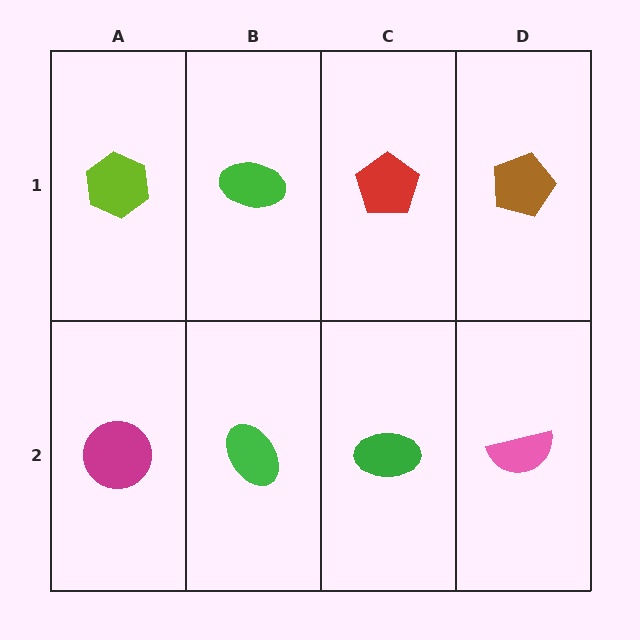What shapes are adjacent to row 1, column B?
A green ellipse (row 2, column B), a lime hexagon (row 1, column A), a red pentagon (row 1, column C).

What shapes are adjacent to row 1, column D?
A pink semicircle (row 2, column D), a red pentagon (row 1, column C).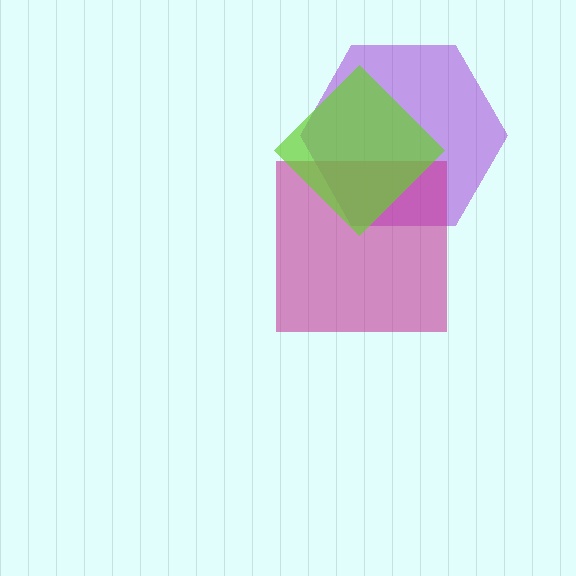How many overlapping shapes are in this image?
There are 3 overlapping shapes in the image.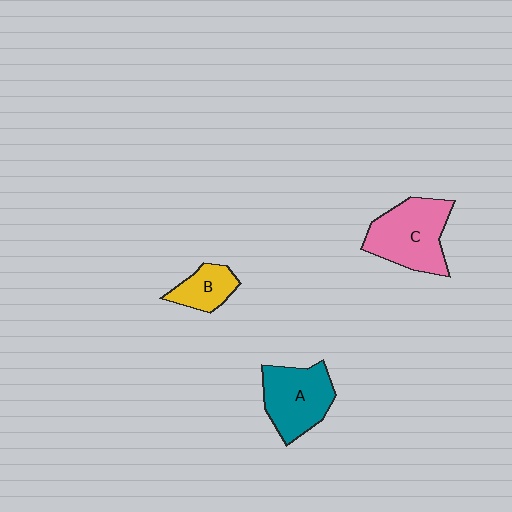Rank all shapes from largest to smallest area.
From largest to smallest: C (pink), A (teal), B (yellow).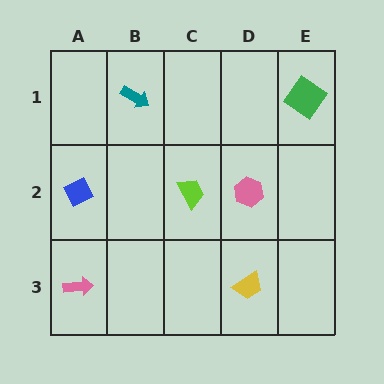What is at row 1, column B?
A teal arrow.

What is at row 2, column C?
A lime trapezoid.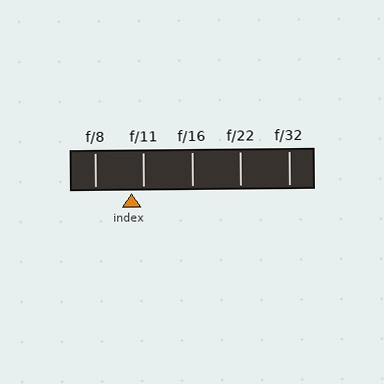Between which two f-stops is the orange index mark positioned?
The index mark is between f/8 and f/11.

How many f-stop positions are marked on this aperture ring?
There are 5 f-stop positions marked.